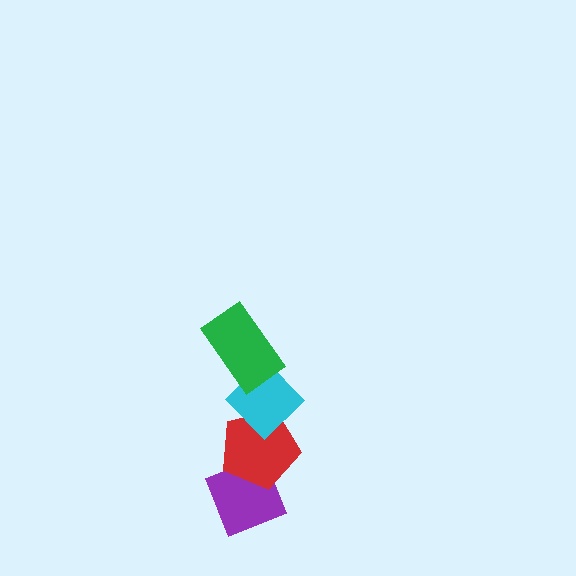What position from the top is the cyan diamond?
The cyan diamond is 2nd from the top.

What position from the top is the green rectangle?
The green rectangle is 1st from the top.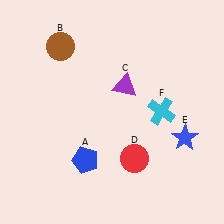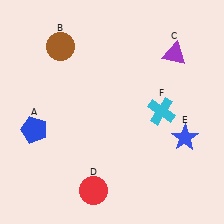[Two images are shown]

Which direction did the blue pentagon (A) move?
The blue pentagon (A) moved left.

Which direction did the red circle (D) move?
The red circle (D) moved left.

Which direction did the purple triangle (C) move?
The purple triangle (C) moved right.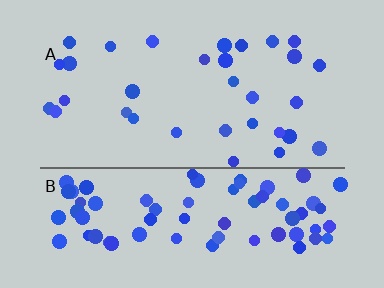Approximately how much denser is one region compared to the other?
Approximately 2.6× — region B over region A.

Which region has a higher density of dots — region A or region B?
B (the bottom).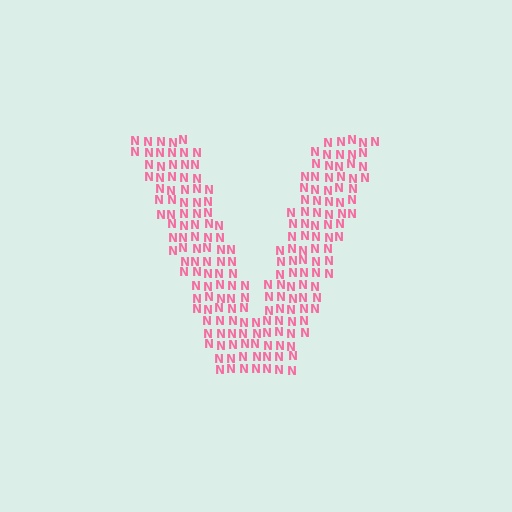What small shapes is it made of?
It is made of small letter N's.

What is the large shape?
The large shape is the letter V.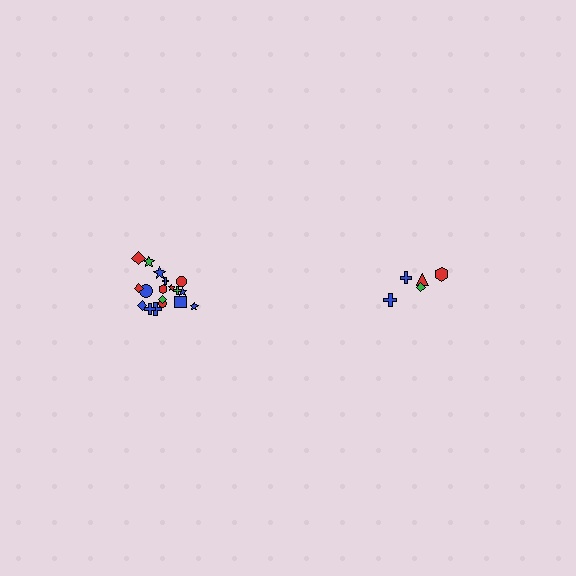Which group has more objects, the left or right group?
The left group.